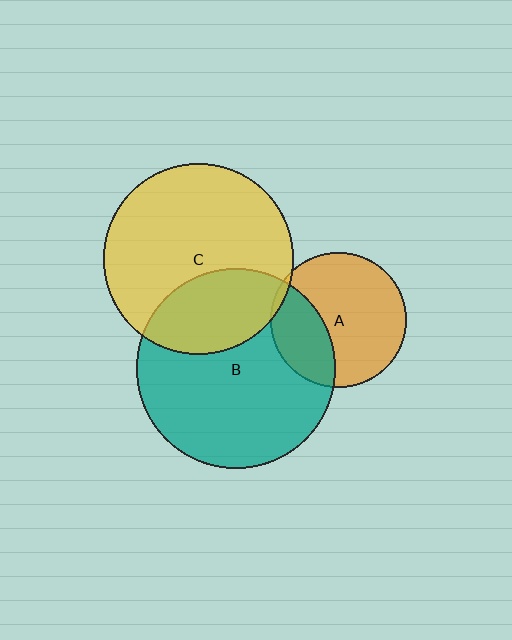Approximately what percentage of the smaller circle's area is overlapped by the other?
Approximately 30%.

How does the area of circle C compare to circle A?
Approximately 2.0 times.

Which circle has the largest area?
Circle B (teal).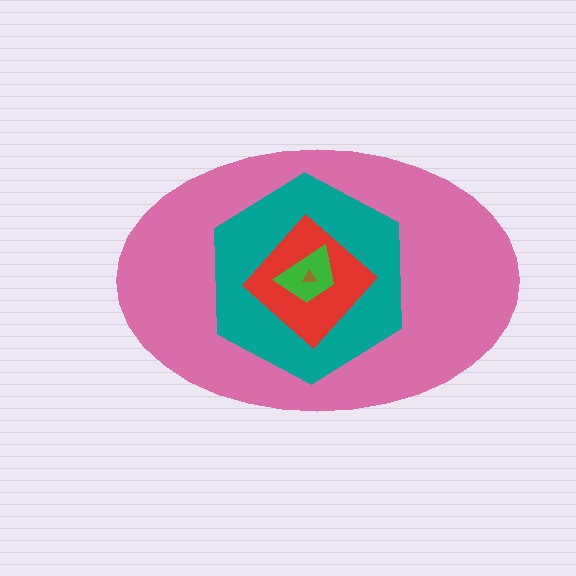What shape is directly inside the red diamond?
The green trapezoid.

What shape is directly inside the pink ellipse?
The teal hexagon.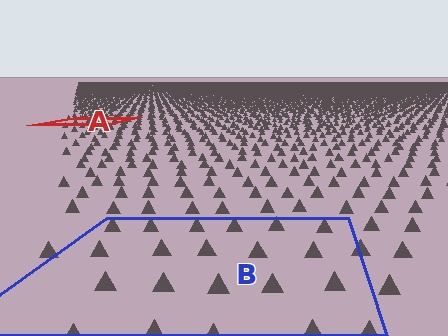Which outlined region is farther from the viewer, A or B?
Region A is farther from the viewer — the texture elements inside it appear smaller and more densely packed.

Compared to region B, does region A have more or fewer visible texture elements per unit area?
Region A has more texture elements per unit area — they are packed more densely because it is farther away.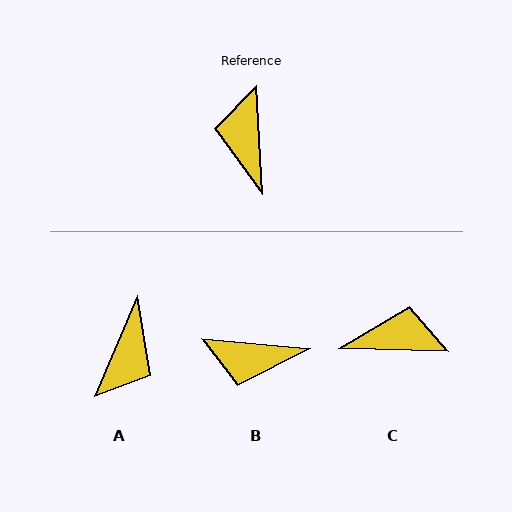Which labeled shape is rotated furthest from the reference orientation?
A, about 154 degrees away.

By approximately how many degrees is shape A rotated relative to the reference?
Approximately 154 degrees counter-clockwise.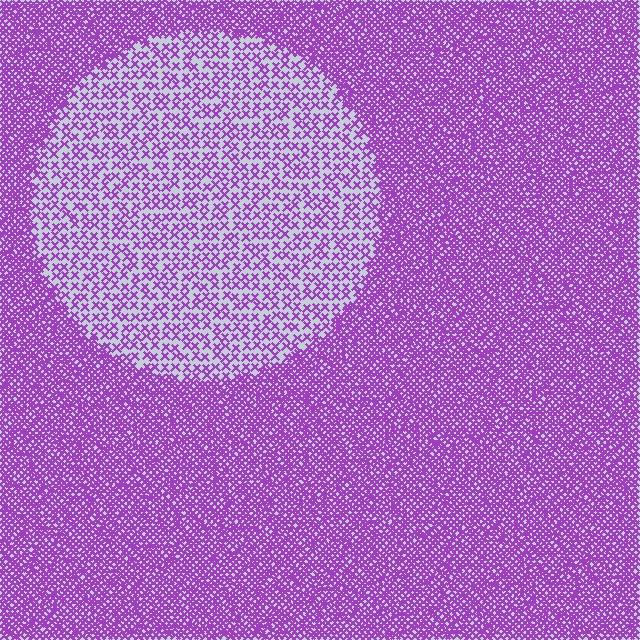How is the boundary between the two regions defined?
The boundary is defined by a change in element density (approximately 2.7x ratio). All elements are the same color, size, and shape.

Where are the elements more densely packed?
The elements are more densely packed outside the circle boundary.